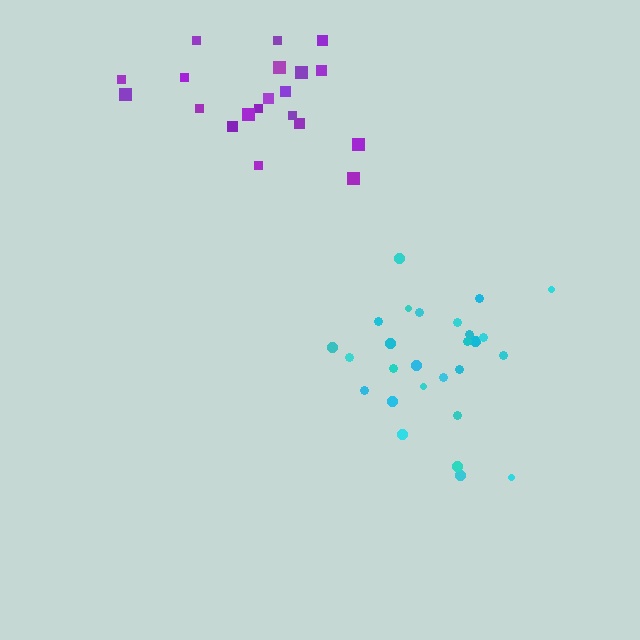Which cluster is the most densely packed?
Cyan.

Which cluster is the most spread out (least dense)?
Purple.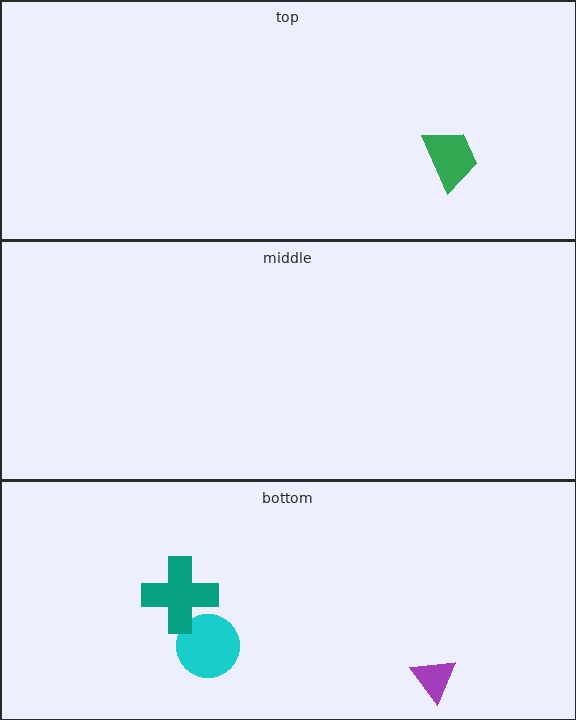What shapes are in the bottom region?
The cyan circle, the purple triangle, the teal cross.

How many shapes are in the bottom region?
3.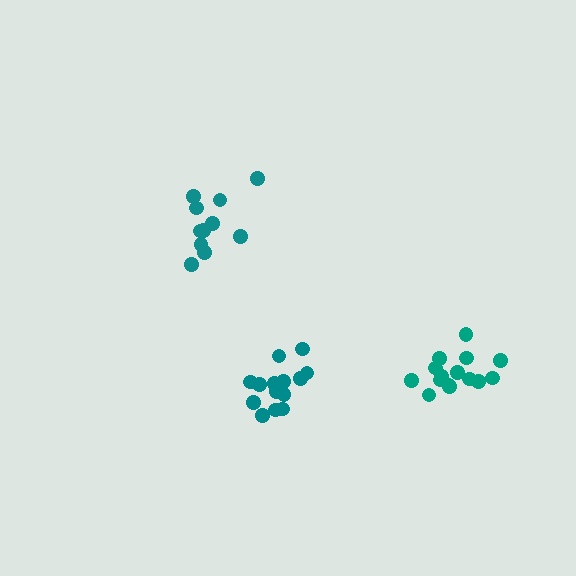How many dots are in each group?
Group 1: 14 dots, Group 2: 11 dots, Group 3: 15 dots (40 total).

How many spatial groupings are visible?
There are 3 spatial groupings.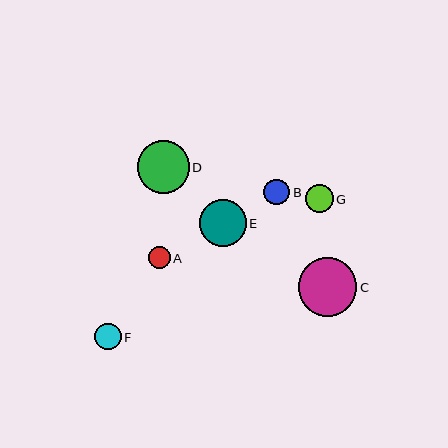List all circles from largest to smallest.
From largest to smallest: C, D, E, G, F, B, A.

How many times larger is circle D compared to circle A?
Circle D is approximately 2.4 times the size of circle A.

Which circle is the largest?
Circle C is the largest with a size of approximately 59 pixels.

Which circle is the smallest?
Circle A is the smallest with a size of approximately 22 pixels.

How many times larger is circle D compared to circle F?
Circle D is approximately 1.9 times the size of circle F.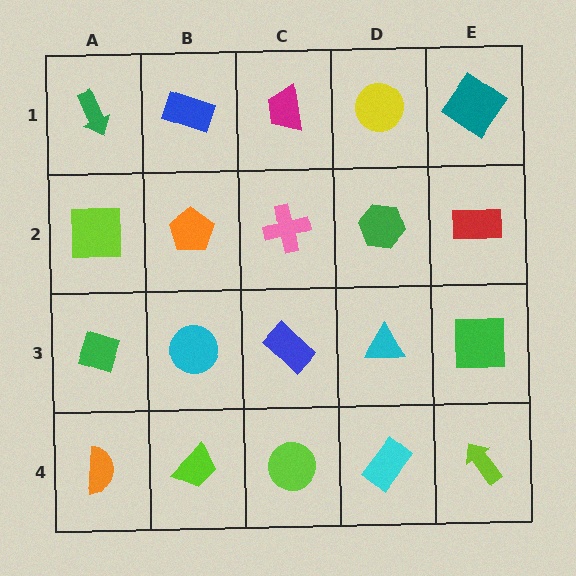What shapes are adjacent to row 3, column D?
A green hexagon (row 2, column D), a cyan rectangle (row 4, column D), a blue rectangle (row 3, column C), a green square (row 3, column E).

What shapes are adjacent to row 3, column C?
A pink cross (row 2, column C), a lime circle (row 4, column C), a cyan circle (row 3, column B), a cyan triangle (row 3, column D).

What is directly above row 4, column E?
A green square.